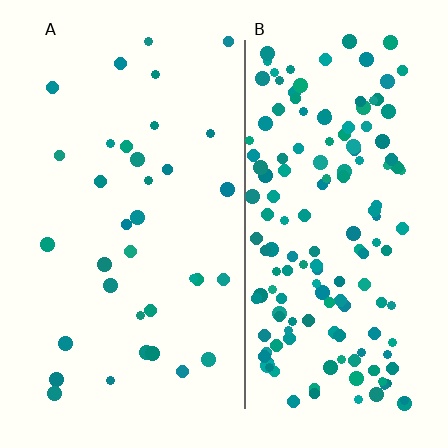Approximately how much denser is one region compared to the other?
Approximately 4.6× — region B over region A.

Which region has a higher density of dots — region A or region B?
B (the right).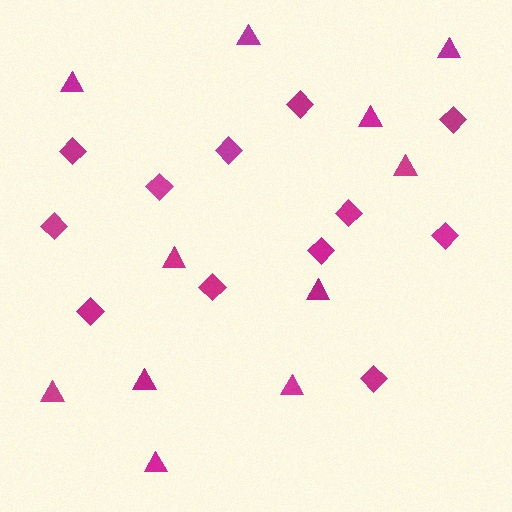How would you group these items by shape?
There are 2 groups: one group of diamonds (12) and one group of triangles (11).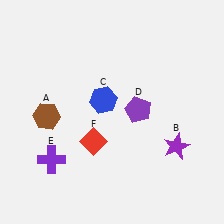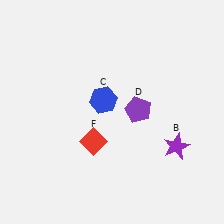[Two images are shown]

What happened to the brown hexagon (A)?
The brown hexagon (A) was removed in Image 2. It was in the bottom-left area of Image 1.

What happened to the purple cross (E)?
The purple cross (E) was removed in Image 2. It was in the bottom-left area of Image 1.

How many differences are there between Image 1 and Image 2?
There are 2 differences between the two images.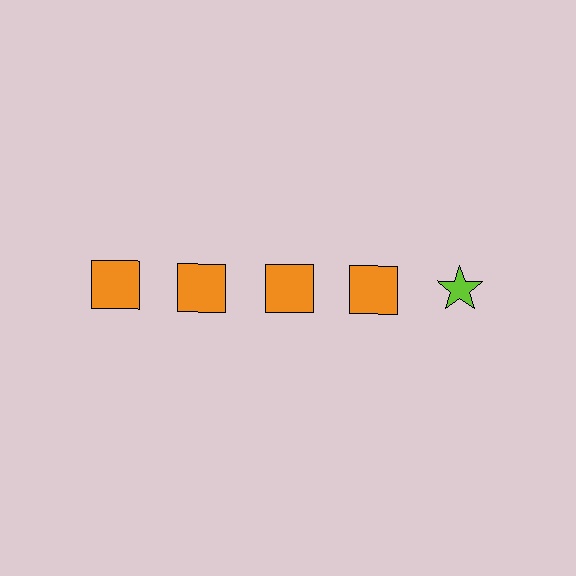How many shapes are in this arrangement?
There are 5 shapes arranged in a grid pattern.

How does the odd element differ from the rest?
It differs in both color (lime instead of orange) and shape (star instead of square).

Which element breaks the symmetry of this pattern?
The lime star in the top row, rightmost column breaks the symmetry. All other shapes are orange squares.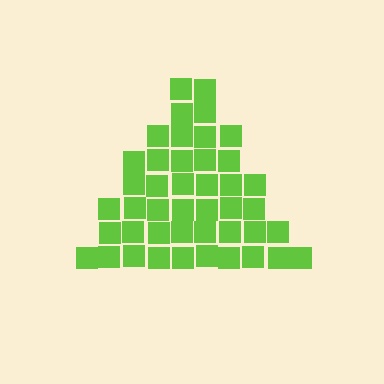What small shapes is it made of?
It is made of small squares.